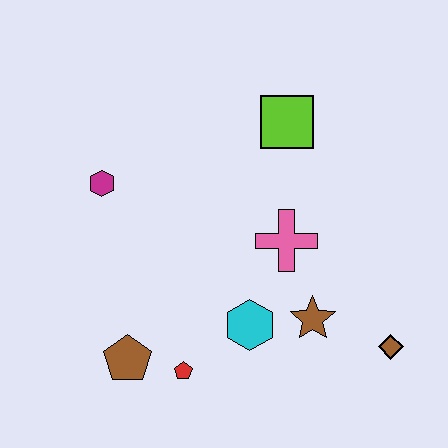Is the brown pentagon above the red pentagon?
Yes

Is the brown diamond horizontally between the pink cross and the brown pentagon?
No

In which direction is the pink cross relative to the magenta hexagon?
The pink cross is to the right of the magenta hexagon.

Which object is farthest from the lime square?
The brown pentagon is farthest from the lime square.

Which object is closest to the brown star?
The cyan hexagon is closest to the brown star.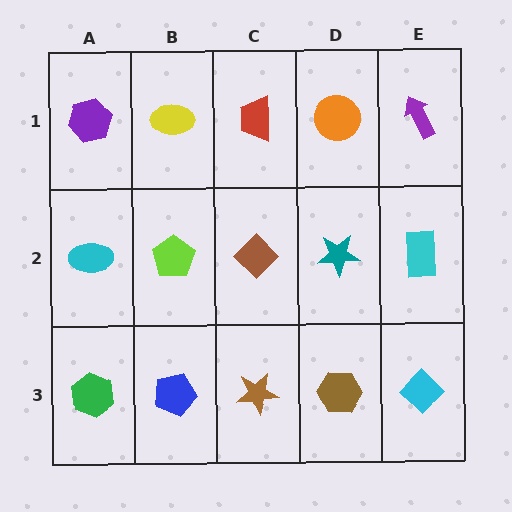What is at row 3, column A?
A green hexagon.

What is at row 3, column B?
A blue pentagon.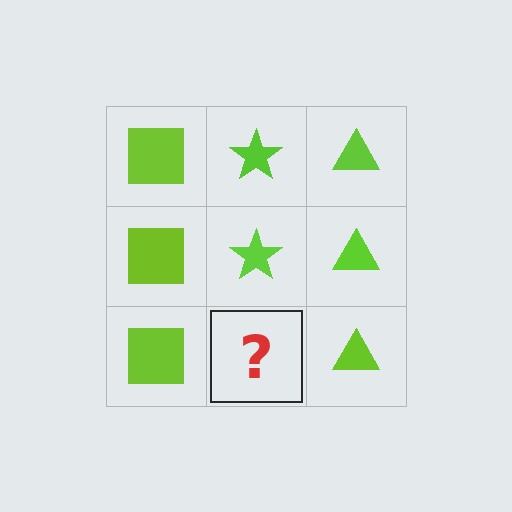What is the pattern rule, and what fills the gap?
The rule is that each column has a consistent shape. The gap should be filled with a lime star.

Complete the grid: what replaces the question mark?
The question mark should be replaced with a lime star.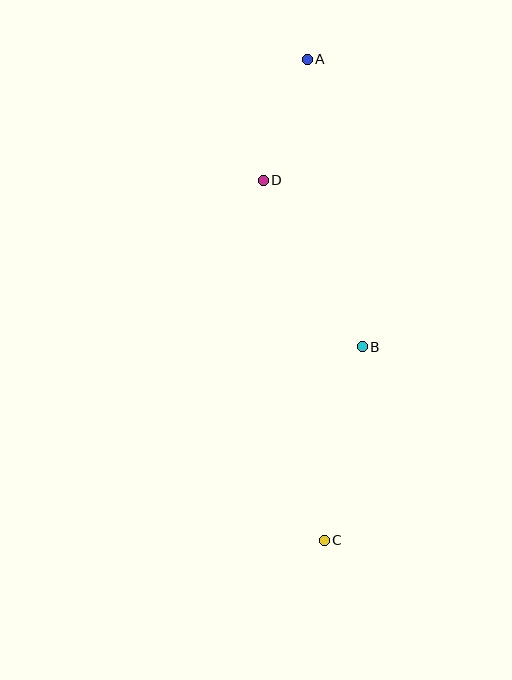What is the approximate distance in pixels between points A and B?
The distance between A and B is approximately 292 pixels.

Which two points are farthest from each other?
Points A and C are farthest from each other.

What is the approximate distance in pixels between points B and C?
The distance between B and C is approximately 197 pixels.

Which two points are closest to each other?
Points A and D are closest to each other.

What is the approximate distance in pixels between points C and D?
The distance between C and D is approximately 365 pixels.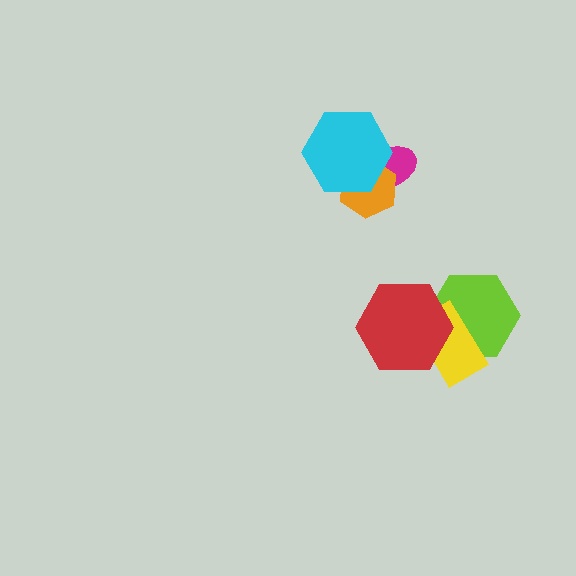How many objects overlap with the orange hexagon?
2 objects overlap with the orange hexagon.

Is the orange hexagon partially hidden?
Yes, it is partially covered by another shape.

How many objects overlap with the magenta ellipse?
2 objects overlap with the magenta ellipse.